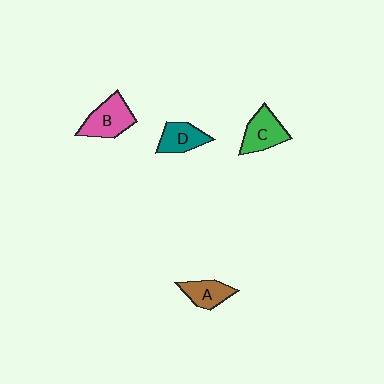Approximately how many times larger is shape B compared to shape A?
Approximately 1.4 times.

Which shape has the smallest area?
Shape A (brown).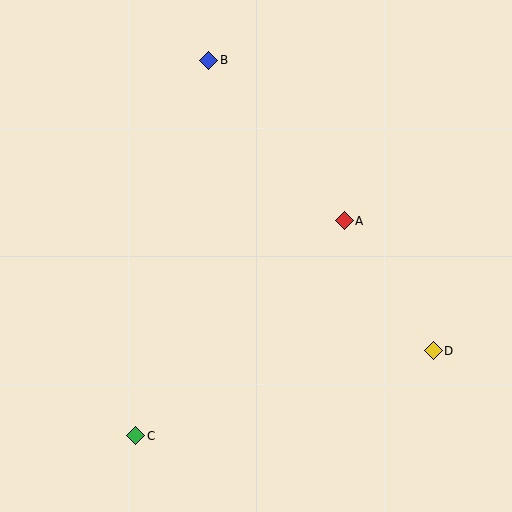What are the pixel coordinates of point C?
Point C is at (136, 436).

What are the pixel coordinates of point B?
Point B is at (209, 60).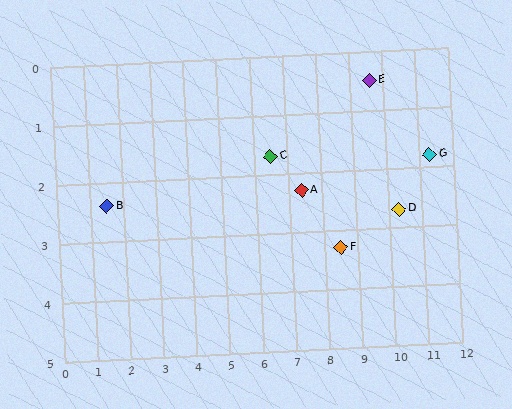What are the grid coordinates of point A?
Point A is at approximately (7.4, 2.3).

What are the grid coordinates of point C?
Point C is at approximately (6.5, 1.7).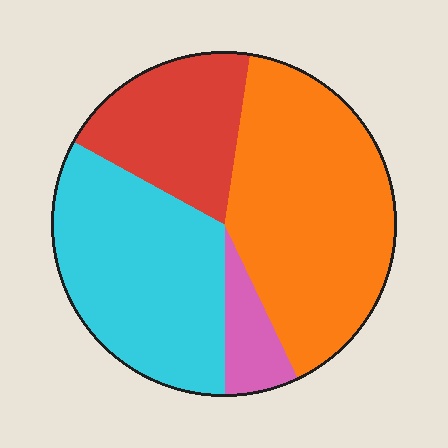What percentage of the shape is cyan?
Cyan takes up about one third (1/3) of the shape.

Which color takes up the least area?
Pink, at roughly 5%.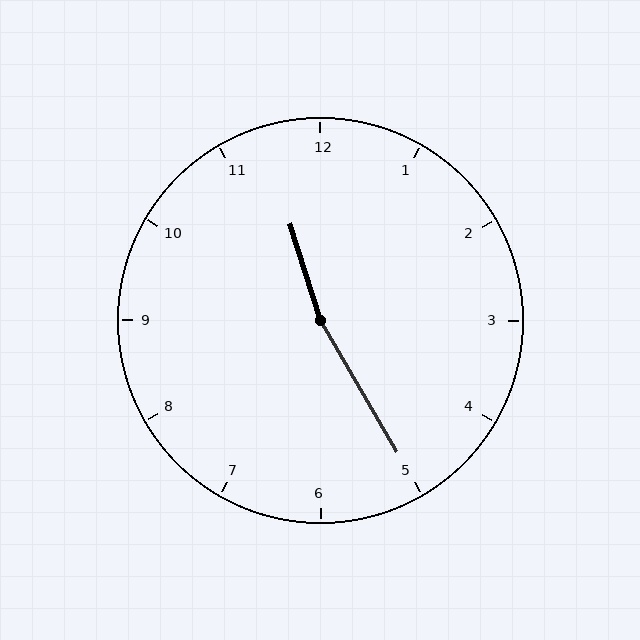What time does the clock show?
11:25.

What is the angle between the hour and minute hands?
Approximately 168 degrees.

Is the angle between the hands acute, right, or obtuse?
It is obtuse.